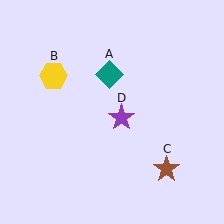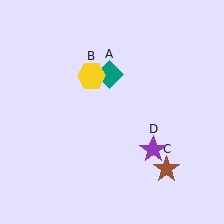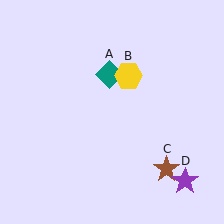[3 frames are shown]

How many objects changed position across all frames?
2 objects changed position: yellow hexagon (object B), purple star (object D).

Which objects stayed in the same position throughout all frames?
Teal diamond (object A) and brown star (object C) remained stationary.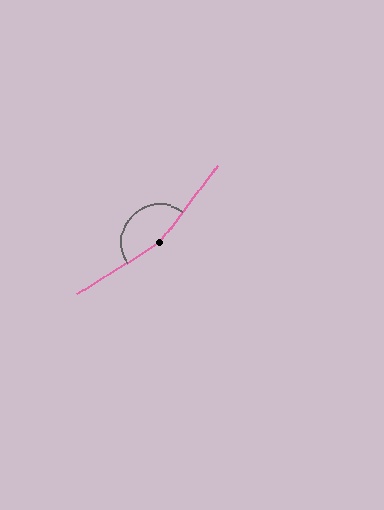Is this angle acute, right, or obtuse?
It is obtuse.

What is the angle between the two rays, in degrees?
Approximately 159 degrees.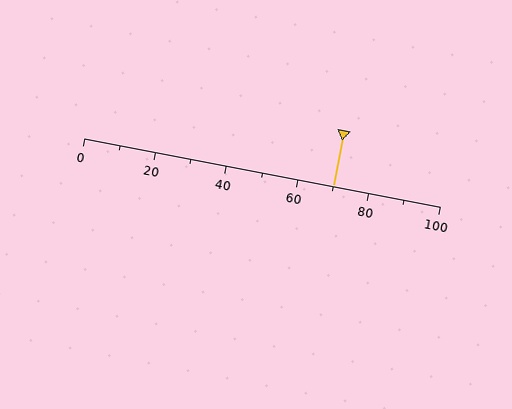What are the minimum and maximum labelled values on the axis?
The axis runs from 0 to 100.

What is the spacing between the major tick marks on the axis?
The major ticks are spaced 20 apart.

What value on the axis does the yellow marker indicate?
The marker indicates approximately 70.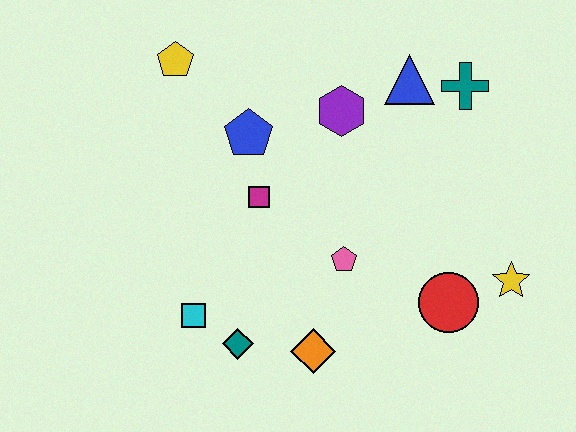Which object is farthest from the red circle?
The yellow pentagon is farthest from the red circle.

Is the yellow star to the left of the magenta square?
No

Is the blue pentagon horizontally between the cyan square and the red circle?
Yes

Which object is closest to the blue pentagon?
The magenta square is closest to the blue pentagon.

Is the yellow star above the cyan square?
Yes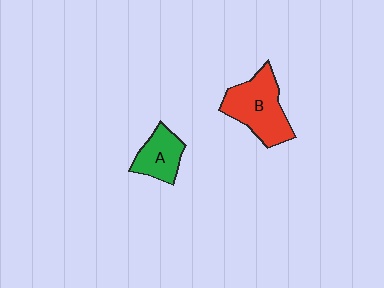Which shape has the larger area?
Shape B (red).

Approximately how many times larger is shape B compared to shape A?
Approximately 1.7 times.